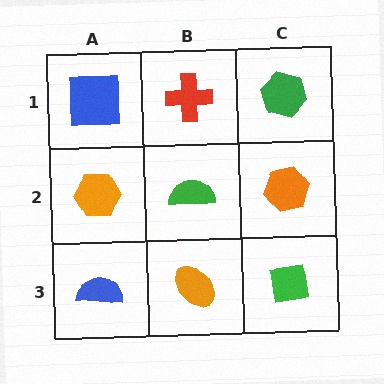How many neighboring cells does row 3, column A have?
2.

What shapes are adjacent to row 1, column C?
An orange hexagon (row 2, column C), a red cross (row 1, column B).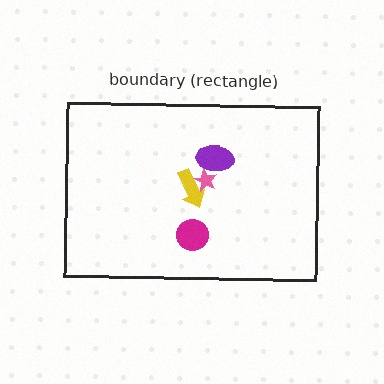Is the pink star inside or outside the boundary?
Inside.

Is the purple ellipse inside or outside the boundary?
Inside.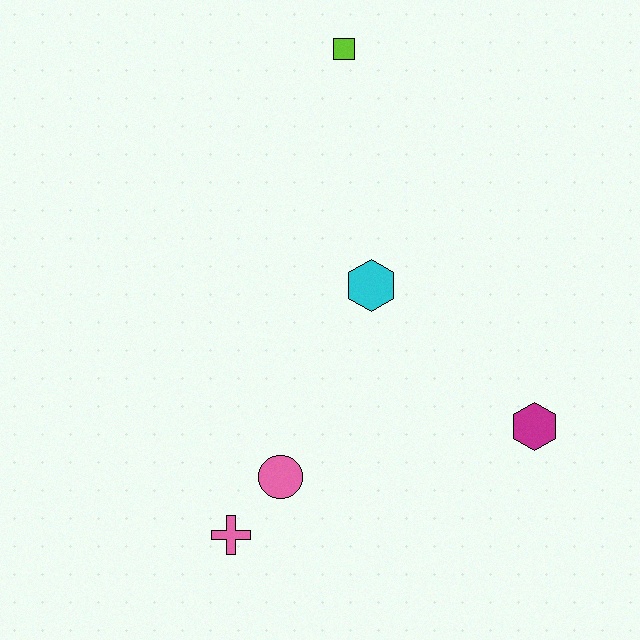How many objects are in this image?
There are 5 objects.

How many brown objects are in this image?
There are no brown objects.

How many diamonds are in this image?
There are no diamonds.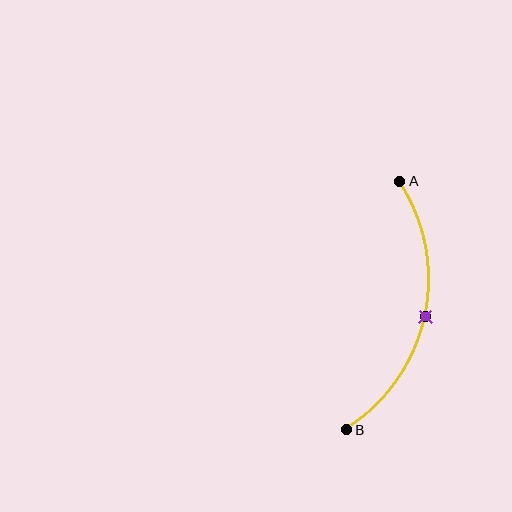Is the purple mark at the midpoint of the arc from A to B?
Yes. The purple mark lies on the arc at equal arc-length from both A and B — it is the arc midpoint.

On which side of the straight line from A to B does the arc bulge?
The arc bulges to the right of the straight line connecting A and B.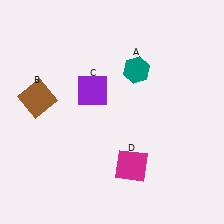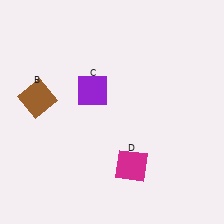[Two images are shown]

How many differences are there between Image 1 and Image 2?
There is 1 difference between the two images.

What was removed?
The teal hexagon (A) was removed in Image 2.